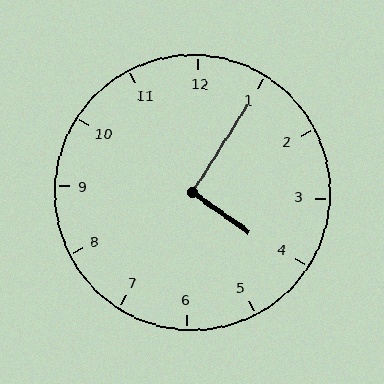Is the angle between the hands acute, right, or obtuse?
It is right.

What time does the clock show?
4:05.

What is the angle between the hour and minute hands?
Approximately 92 degrees.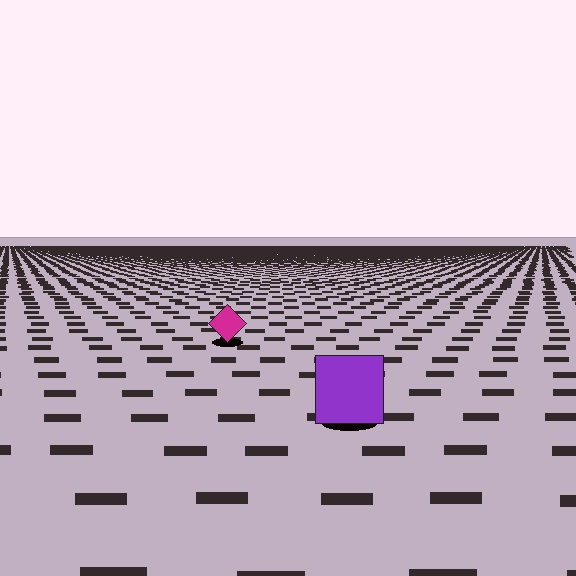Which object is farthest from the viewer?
The magenta diamond is farthest from the viewer. It appears smaller and the ground texture around it is denser.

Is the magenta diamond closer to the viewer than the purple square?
No. The purple square is closer — you can tell from the texture gradient: the ground texture is coarser near it.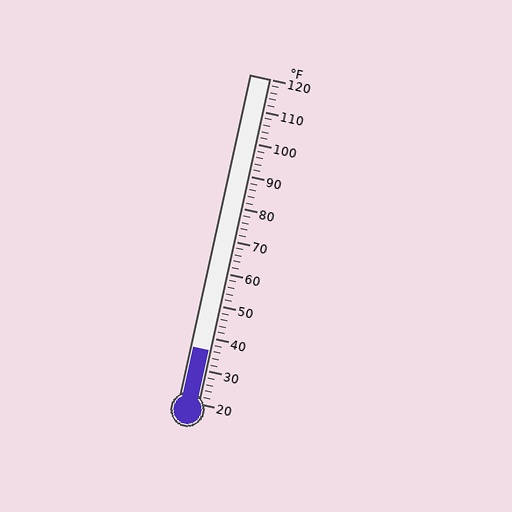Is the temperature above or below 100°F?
The temperature is below 100°F.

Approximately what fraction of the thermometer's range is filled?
The thermometer is filled to approximately 15% of its range.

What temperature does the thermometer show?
The thermometer shows approximately 36°F.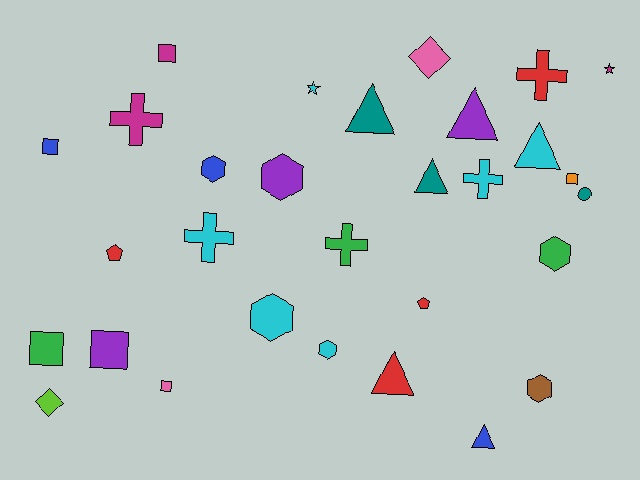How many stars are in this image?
There are 2 stars.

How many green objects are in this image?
There are 3 green objects.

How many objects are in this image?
There are 30 objects.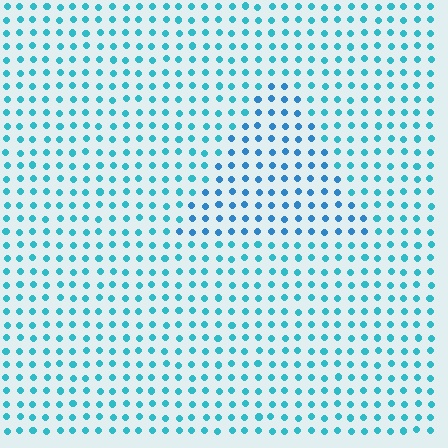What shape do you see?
I see a triangle.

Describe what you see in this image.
The image is filled with small cyan elements in a uniform arrangement. A triangle-shaped region is visible where the elements are tinted to a slightly different hue, forming a subtle color boundary.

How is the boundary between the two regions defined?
The boundary is defined purely by a slight shift in hue (about 22 degrees). Spacing, size, and orientation are identical on both sides.